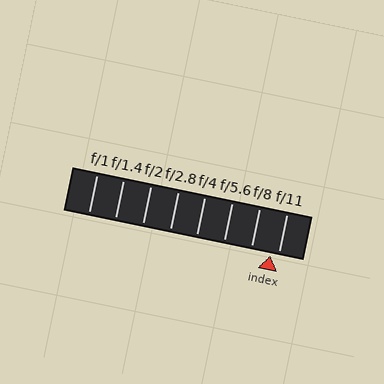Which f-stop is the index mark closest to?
The index mark is closest to f/11.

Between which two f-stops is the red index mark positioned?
The index mark is between f/8 and f/11.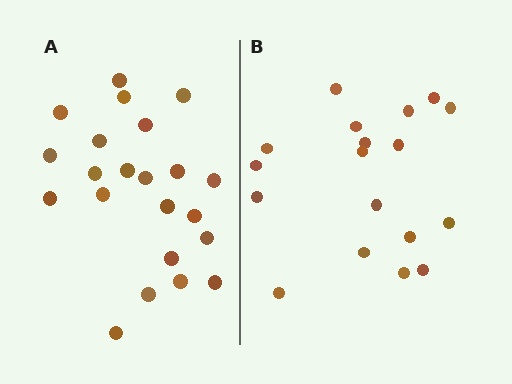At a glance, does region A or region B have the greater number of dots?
Region A (the left region) has more dots.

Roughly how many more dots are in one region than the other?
Region A has about 4 more dots than region B.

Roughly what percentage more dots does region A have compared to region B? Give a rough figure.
About 20% more.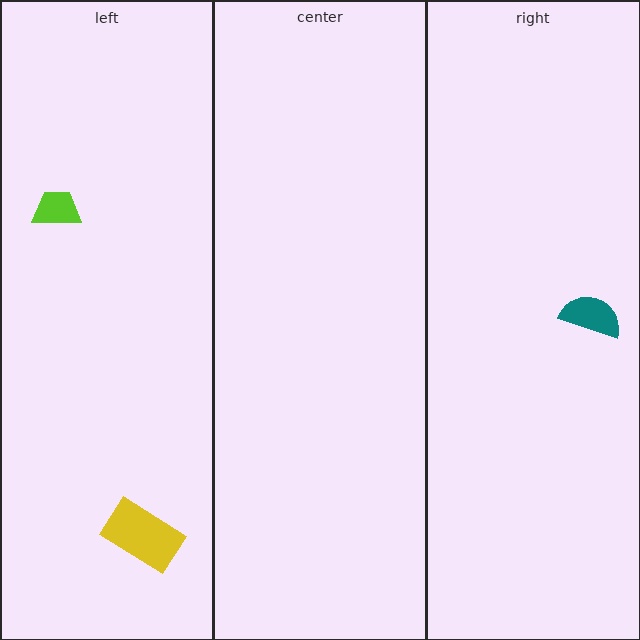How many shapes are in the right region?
1.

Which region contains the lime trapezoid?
The left region.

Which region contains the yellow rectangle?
The left region.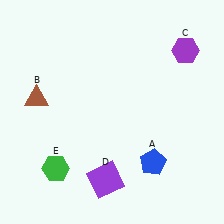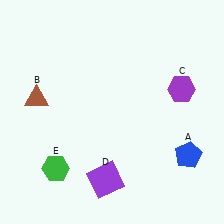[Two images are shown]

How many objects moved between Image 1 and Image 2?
2 objects moved between the two images.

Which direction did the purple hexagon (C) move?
The purple hexagon (C) moved down.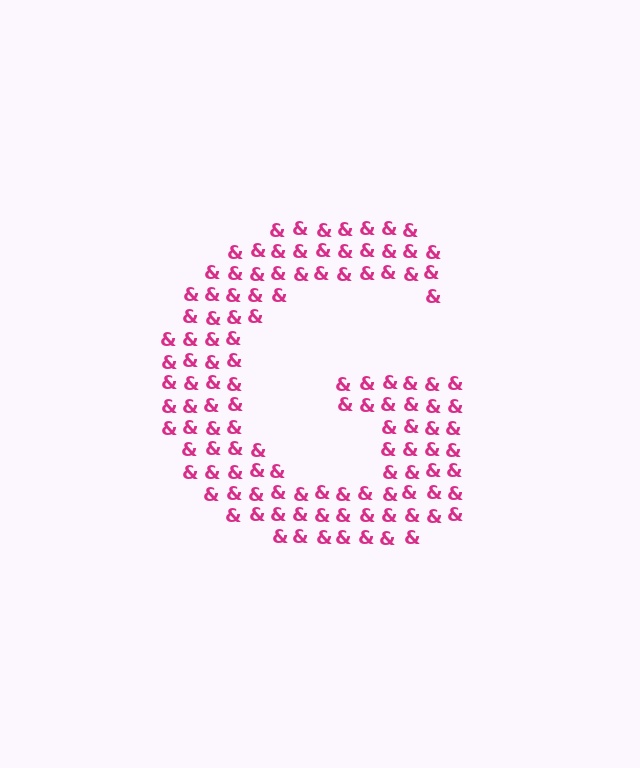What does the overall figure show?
The overall figure shows the letter G.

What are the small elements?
The small elements are ampersands.